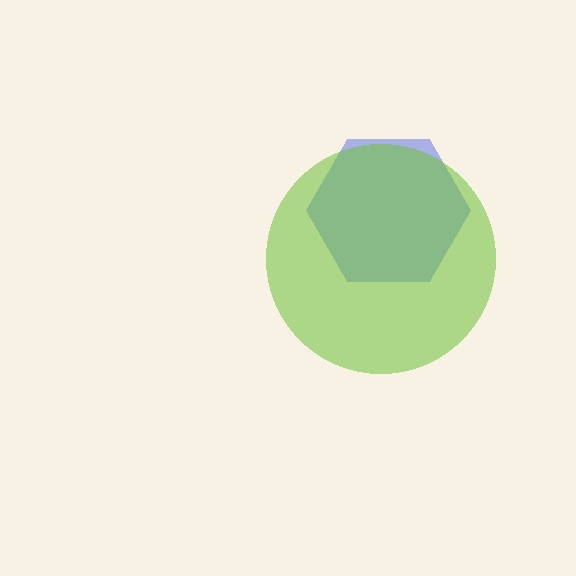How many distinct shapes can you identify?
There are 2 distinct shapes: a blue hexagon, a lime circle.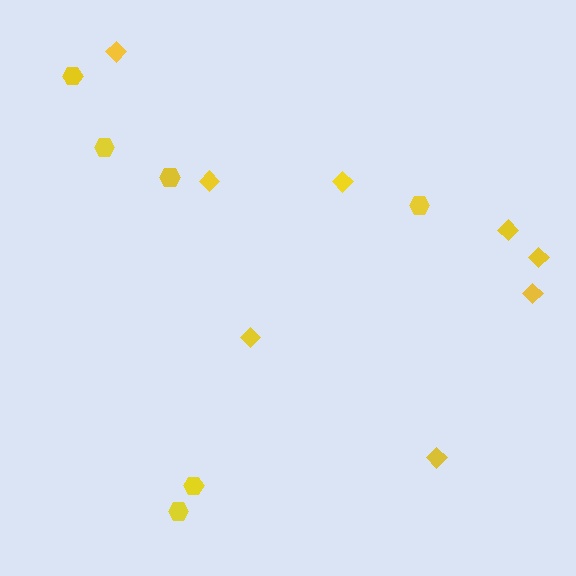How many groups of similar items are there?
There are 2 groups: one group of diamonds (8) and one group of hexagons (6).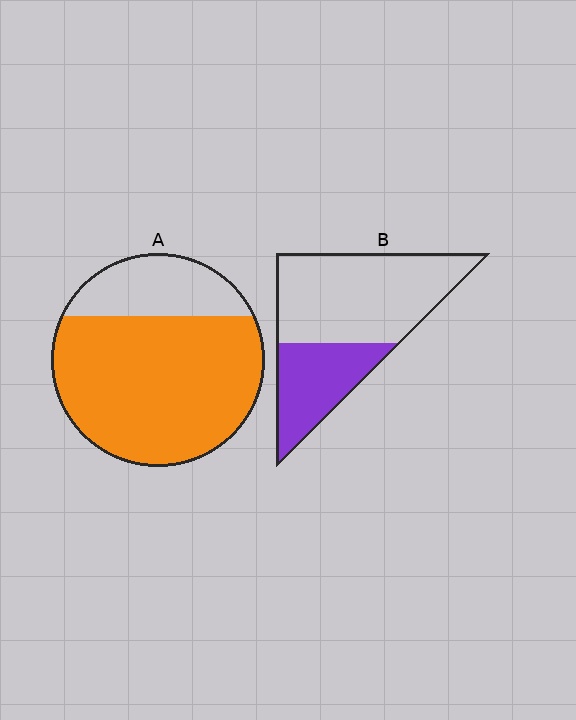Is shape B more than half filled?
No.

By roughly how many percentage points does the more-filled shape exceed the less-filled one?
By roughly 40 percentage points (A over B).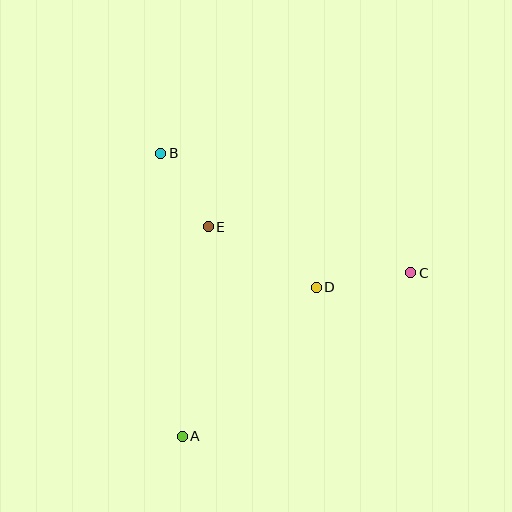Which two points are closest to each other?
Points B and E are closest to each other.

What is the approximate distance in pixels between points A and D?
The distance between A and D is approximately 200 pixels.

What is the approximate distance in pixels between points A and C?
The distance between A and C is approximately 281 pixels.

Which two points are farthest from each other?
Points A and B are farthest from each other.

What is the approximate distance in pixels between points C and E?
The distance between C and E is approximately 208 pixels.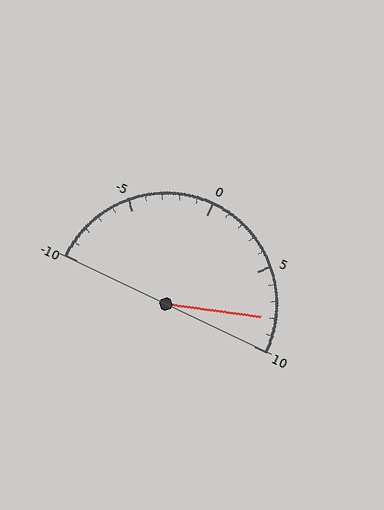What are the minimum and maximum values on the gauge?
The gauge ranges from -10 to 10.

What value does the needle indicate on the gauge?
The needle indicates approximately 8.